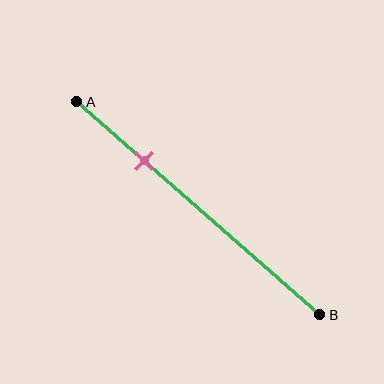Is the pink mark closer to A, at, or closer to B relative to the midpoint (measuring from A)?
The pink mark is closer to point A than the midpoint of segment AB.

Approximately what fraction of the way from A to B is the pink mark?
The pink mark is approximately 30% of the way from A to B.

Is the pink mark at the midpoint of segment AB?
No, the mark is at about 30% from A, not at the 50% midpoint.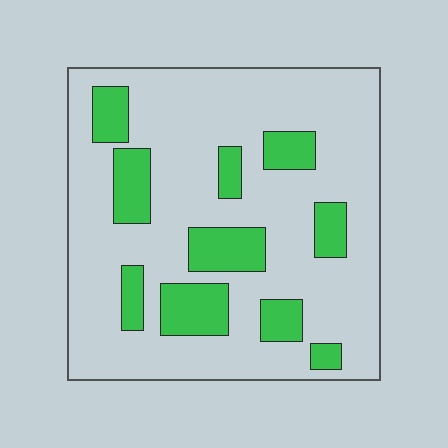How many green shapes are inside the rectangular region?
10.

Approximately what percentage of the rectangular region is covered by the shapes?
Approximately 20%.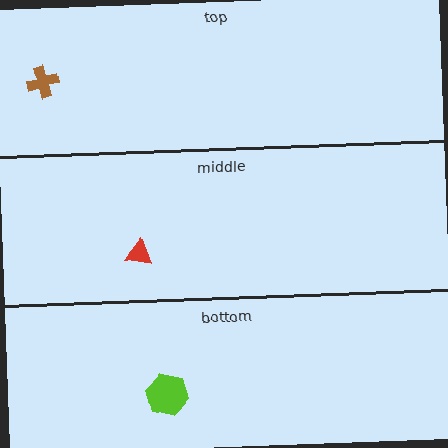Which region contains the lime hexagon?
The bottom region.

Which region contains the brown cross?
The top region.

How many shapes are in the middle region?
1.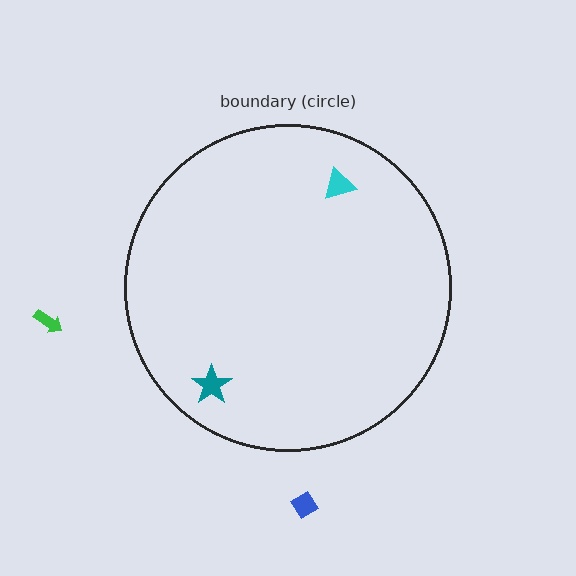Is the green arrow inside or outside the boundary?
Outside.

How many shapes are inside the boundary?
2 inside, 2 outside.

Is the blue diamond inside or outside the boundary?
Outside.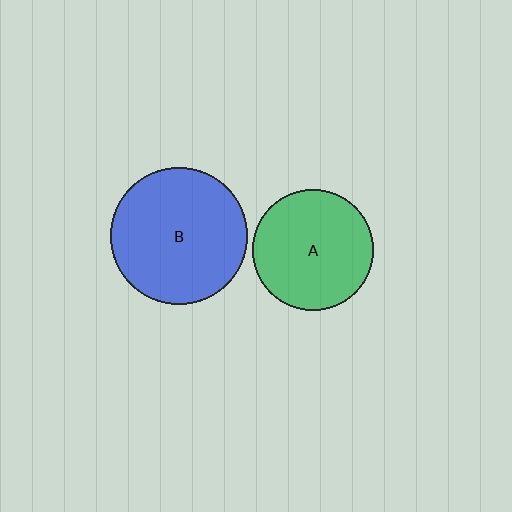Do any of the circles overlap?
No, none of the circles overlap.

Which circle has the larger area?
Circle B (blue).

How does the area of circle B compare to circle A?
Approximately 1.3 times.